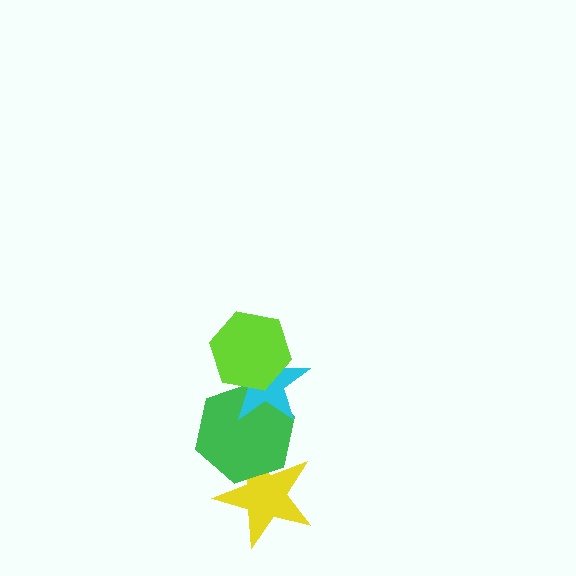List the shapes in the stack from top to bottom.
From top to bottom: the lime hexagon, the cyan star, the green hexagon, the yellow star.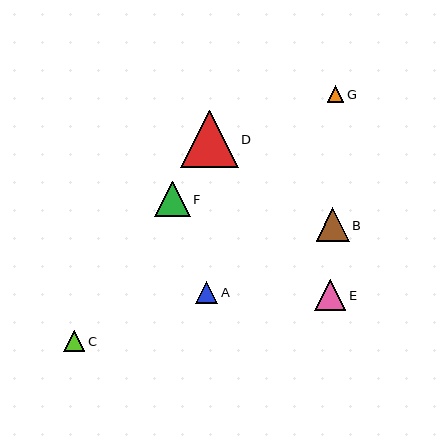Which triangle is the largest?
Triangle D is the largest with a size of approximately 57 pixels.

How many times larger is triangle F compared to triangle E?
Triangle F is approximately 1.1 times the size of triangle E.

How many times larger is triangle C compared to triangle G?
Triangle C is approximately 1.3 times the size of triangle G.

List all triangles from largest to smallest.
From largest to smallest: D, F, B, E, A, C, G.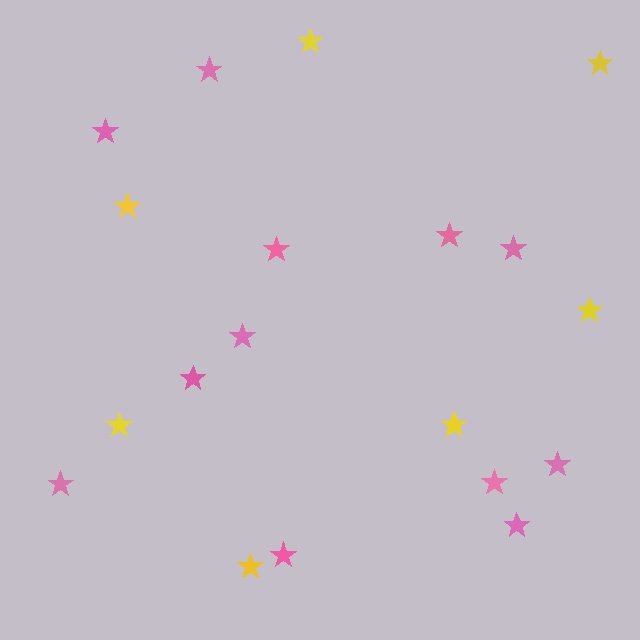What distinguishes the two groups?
There are 2 groups: one group of pink stars (12) and one group of yellow stars (7).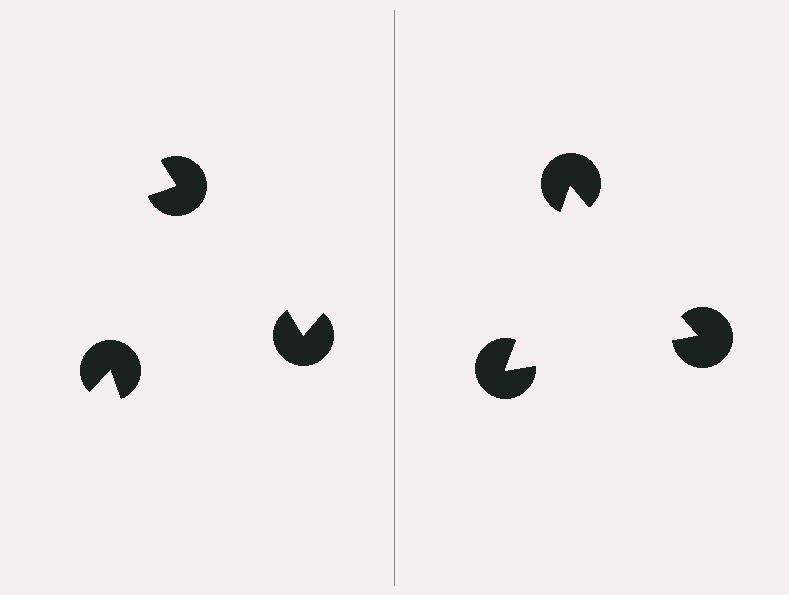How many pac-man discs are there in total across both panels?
6 — 3 on each side.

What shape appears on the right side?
An illusory triangle.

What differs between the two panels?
The pac-man discs are positioned identically on both sides; only the wedge orientations differ. On the right they align to a triangle; on the left they are misaligned.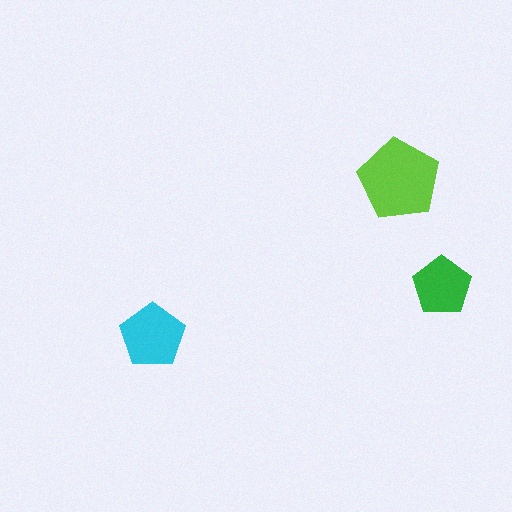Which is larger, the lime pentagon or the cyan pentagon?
The lime one.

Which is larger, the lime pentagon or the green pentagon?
The lime one.